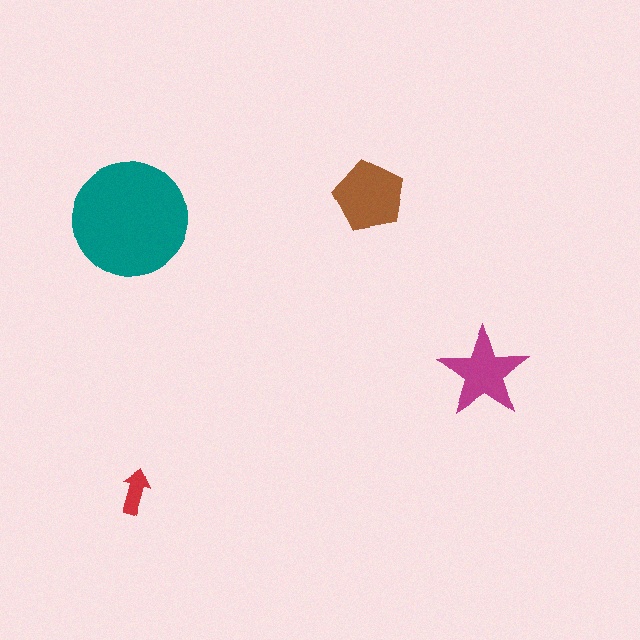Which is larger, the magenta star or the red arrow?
The magenta star.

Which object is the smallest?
The red arrow.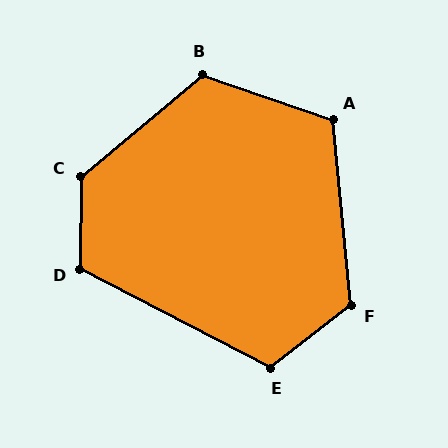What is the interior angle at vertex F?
Approximately 122 degrees (obtuse).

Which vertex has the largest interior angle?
C, at approximately 130 degrees.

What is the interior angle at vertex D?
Approximately 117 degrees (obtuse).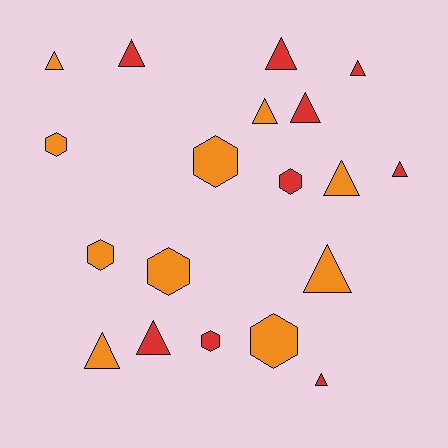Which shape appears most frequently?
Triangle, with 12 objects.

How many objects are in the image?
There are 19 objects.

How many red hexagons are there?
There are 2 red hexagons.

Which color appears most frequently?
Orange, with 10 objects.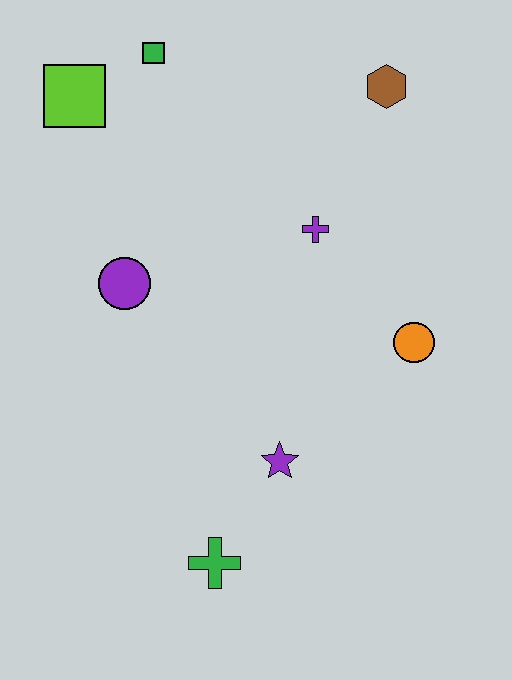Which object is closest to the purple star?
The green cross is closest to the purple star.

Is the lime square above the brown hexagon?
No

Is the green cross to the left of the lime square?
No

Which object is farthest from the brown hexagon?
The green cross is farthest from the brown hexagon.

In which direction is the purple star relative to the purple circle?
The purple star is below the purple circle.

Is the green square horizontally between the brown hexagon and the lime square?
Yes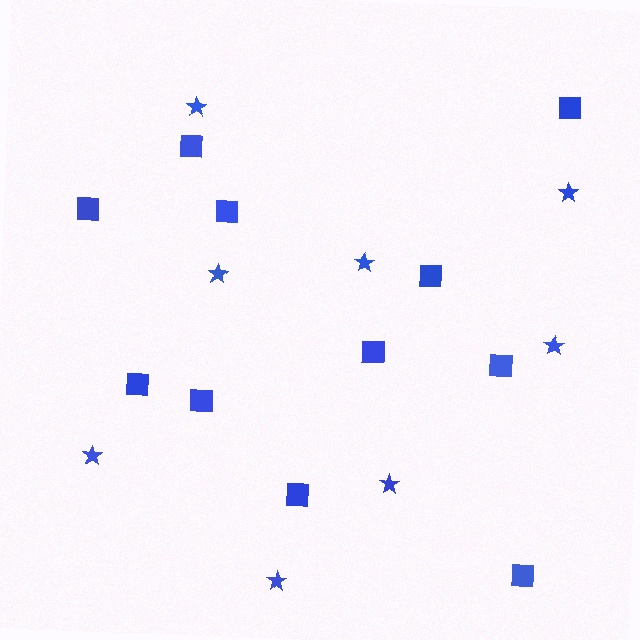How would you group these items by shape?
There are 2 groups: one group of squares (11) and one group of stars (8).